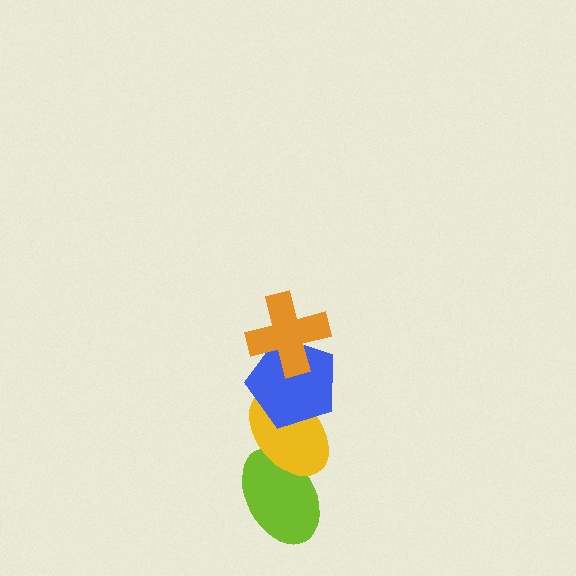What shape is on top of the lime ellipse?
The yellow ellipse is on top of the lime ellipse.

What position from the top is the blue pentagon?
The blue pentagon is 2nd from the top.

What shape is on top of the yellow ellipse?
The blue pentagon is on top of the yellow ellipse.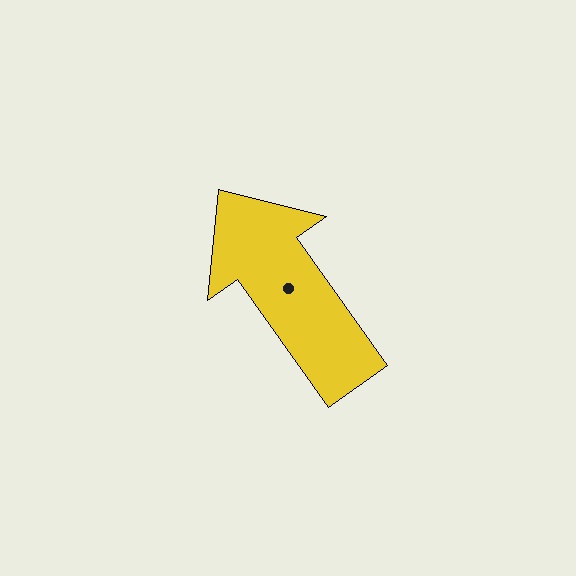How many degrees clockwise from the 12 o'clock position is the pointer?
Approximately 325 degrees.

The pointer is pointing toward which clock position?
Roughly 11 o'clock.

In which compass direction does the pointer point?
Northwest.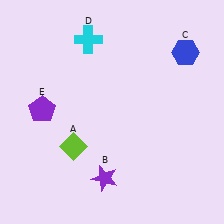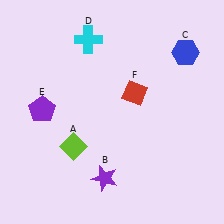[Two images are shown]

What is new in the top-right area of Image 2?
A red diamond (F) was added in the top-right area of Image 2.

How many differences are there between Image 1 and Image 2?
There is 1 difference between the two images.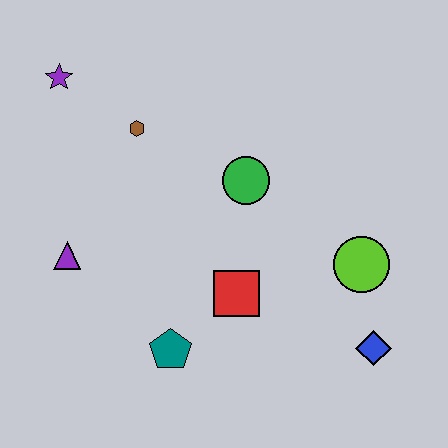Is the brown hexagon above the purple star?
No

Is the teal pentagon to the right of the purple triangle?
Yes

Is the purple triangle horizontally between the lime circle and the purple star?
Yes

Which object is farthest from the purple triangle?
The blue diamond is farthest from the purple triangle.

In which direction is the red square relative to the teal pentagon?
The red square is to the right of the teal pentagon.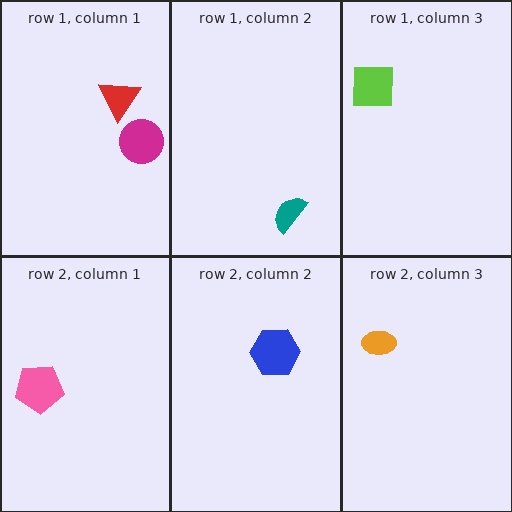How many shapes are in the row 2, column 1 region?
1.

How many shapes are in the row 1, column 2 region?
1.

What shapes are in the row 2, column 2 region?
The blue hexagon.